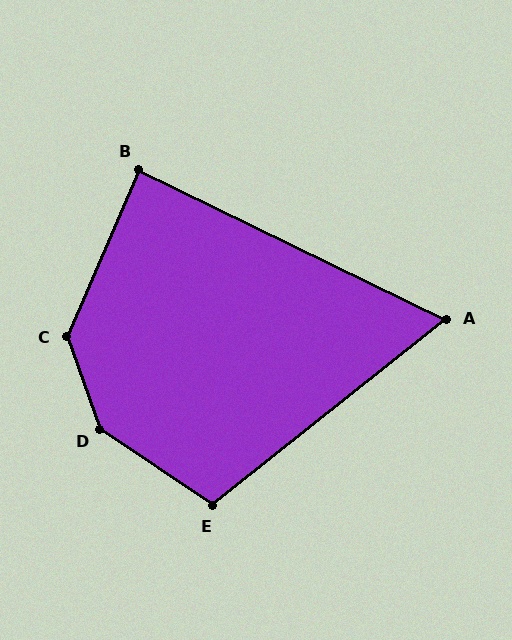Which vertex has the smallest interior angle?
A, at approximately 64 degrees.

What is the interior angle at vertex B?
Approximately 88 degrees (approximately right).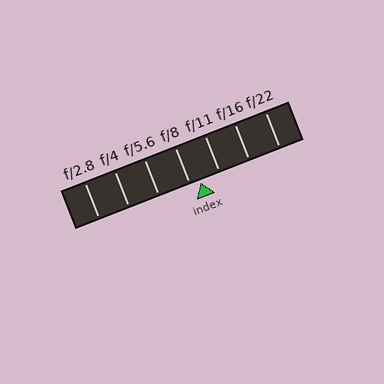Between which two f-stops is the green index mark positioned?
The index mark is between f/8 and f/11.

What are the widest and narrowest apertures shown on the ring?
The widest aperture shown is f/2.8 and the narrowest is f/22.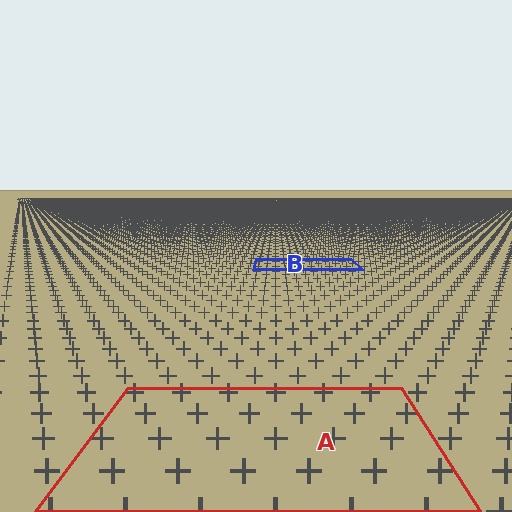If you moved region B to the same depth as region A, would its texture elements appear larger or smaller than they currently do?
They would appear larger. At a closer depth, the same texture elements are projected at a bigger on-screen size.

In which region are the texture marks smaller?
The texture marks are smaller in region B, because it is farther away.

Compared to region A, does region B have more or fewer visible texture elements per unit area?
Region B has more texture elements per unit area — they are packed more densely because it is farther away.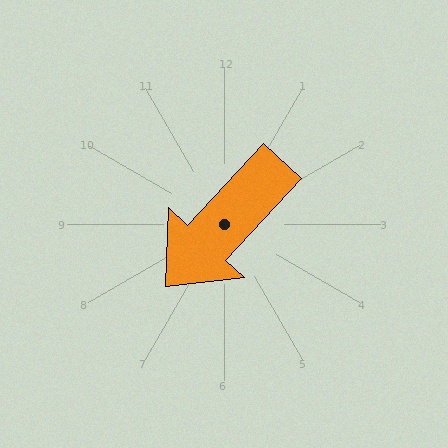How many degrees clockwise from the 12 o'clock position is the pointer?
Approximately 223 degrees.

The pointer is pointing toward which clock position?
Roughly 7 o'clock.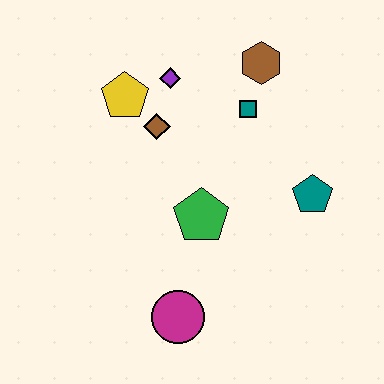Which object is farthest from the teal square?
The magenta circle is farthest from the teal square.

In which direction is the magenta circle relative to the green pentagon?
The magenta circle is below the green pentagon.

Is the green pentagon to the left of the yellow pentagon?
No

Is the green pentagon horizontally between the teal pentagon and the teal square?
No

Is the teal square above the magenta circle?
Yes